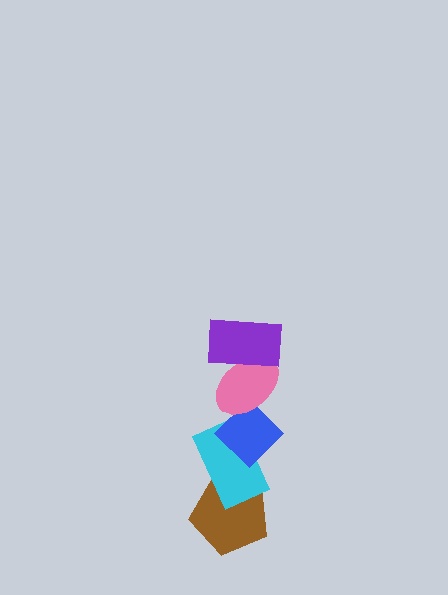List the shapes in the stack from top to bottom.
From top to bottom: the purple rectangle, the pink ellipse, the blue diamond, the cyan rectangle, the brown pentagon.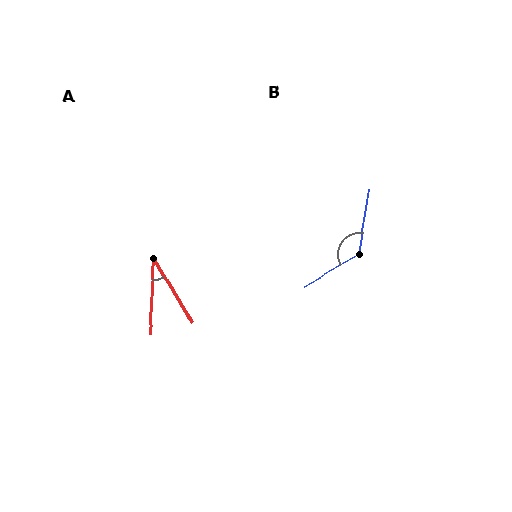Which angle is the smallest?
A, at approximately 34 degrees.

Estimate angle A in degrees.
Approximately 34 degrees.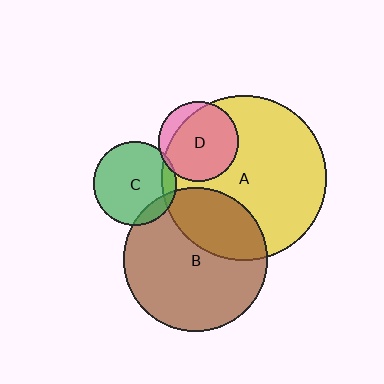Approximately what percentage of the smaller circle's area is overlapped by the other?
Approximately 5%.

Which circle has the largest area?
Circle A (yellow).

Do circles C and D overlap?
Yes.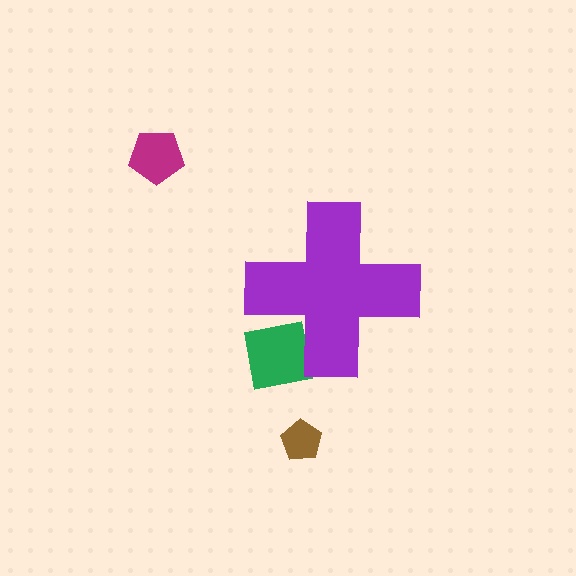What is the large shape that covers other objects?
A purple cross.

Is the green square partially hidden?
Yes, the green square is partially hidden behind the purple cross.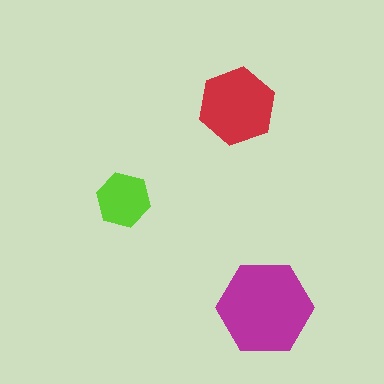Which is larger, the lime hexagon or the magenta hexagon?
The magenta one.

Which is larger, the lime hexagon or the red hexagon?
The red one.